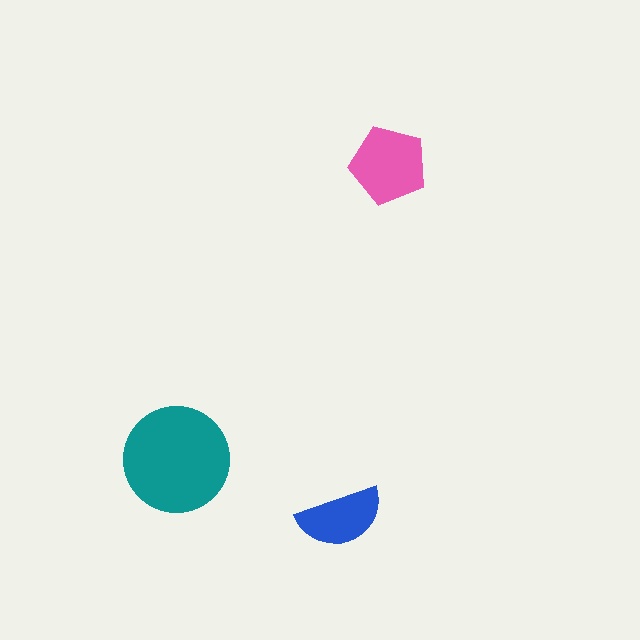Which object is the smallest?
The blue semicircle.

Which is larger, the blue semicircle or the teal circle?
The teal circle.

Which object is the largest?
The teal circle.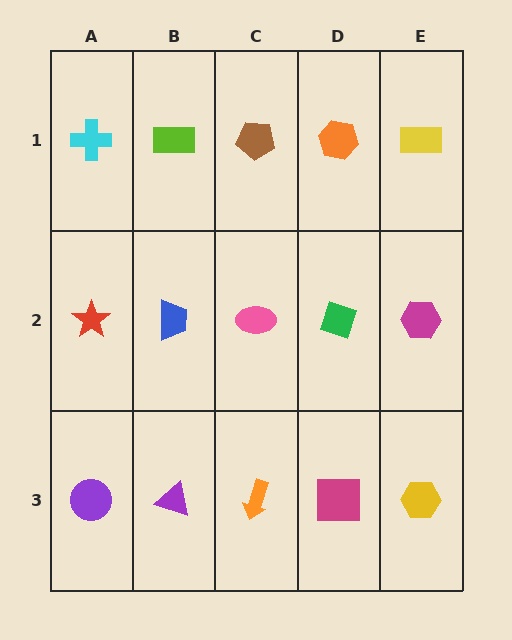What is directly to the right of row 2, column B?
A pink ellipse.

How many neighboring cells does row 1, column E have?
2.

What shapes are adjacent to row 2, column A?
A cyan cross (row 1, column A), a purple circle (row 3, column A), a blue trapezoid (row 2, column B).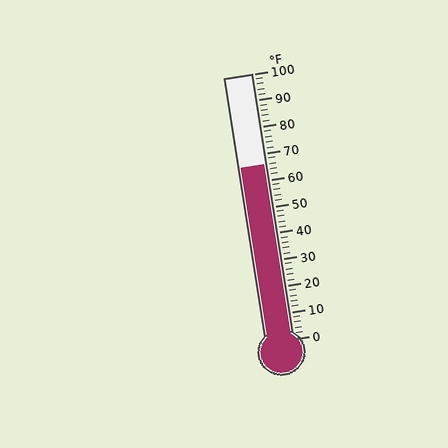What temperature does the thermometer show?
The thermometer shows approximately 66°F.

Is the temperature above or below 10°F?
The temperature is above 10°F.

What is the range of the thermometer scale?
The thermometer scale ranges from 0°F to 100°F.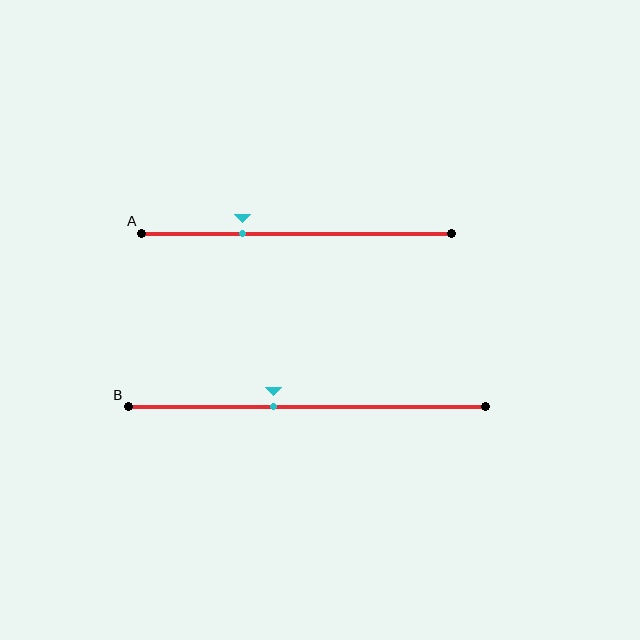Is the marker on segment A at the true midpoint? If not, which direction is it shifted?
No, the marker on segment A is shifted to the left by about 18% of the segment length.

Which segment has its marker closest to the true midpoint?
Segment B has its marker closest to the true midpoint.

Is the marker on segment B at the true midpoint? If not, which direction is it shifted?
No, the marker on segment B is shifted to the left by about 9% of the segment length.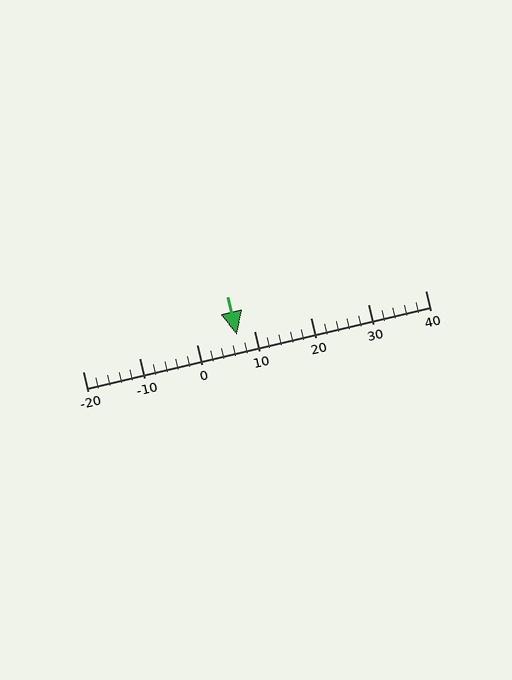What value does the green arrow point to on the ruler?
The green arrow points to approximately 7.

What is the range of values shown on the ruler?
The ruler shows values from -20 to 40.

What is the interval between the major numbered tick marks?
The major tick marks are spaced 10 units apart.